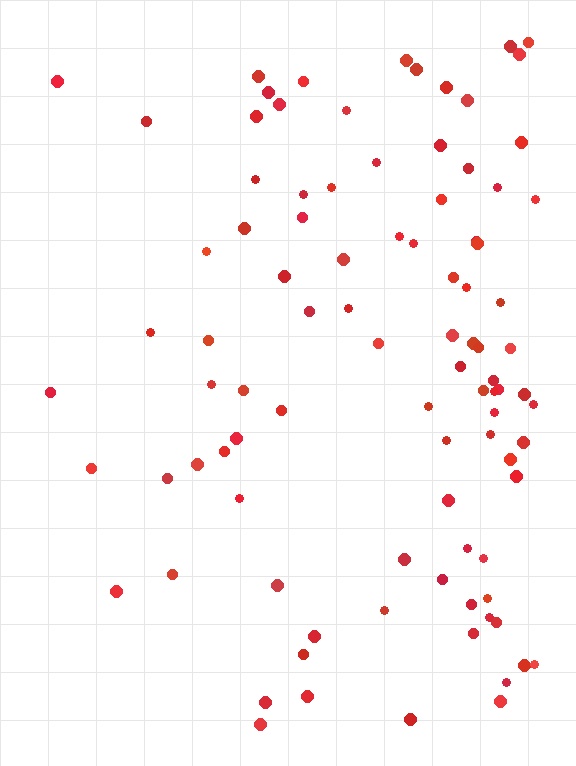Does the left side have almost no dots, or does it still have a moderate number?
Still a moderate number, just noticeably fewer than the right.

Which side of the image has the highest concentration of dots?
The right.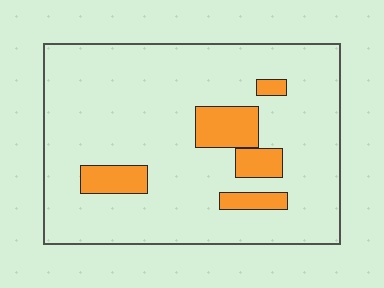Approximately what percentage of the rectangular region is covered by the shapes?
Approximately 15%.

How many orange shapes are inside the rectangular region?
5.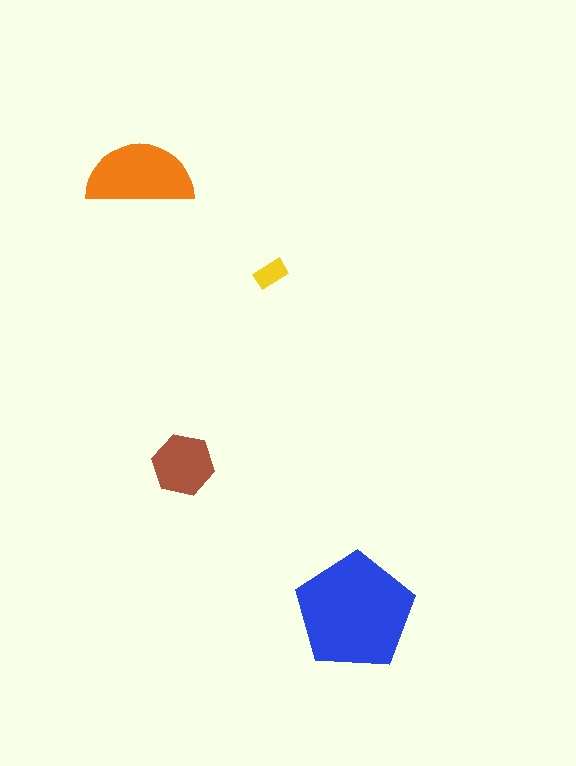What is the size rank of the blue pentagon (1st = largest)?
1st.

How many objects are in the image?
There are 4 objects in the image.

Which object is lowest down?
The blue pentagon is bottommost.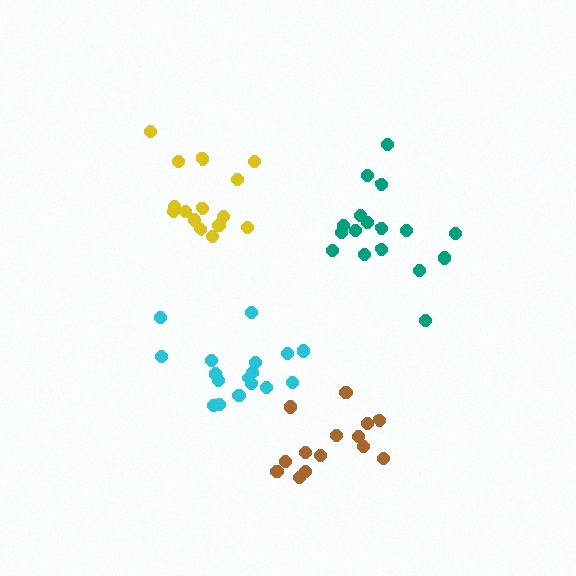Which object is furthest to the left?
The yellow cluster is leftmost.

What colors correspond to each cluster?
The clusters are colored: yellow, teal, cyan, brown.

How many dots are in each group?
Group 1: 16 dots, Group 2: 17 dots, Group 3: 17 dots, Group 4: 14 dots (64 total).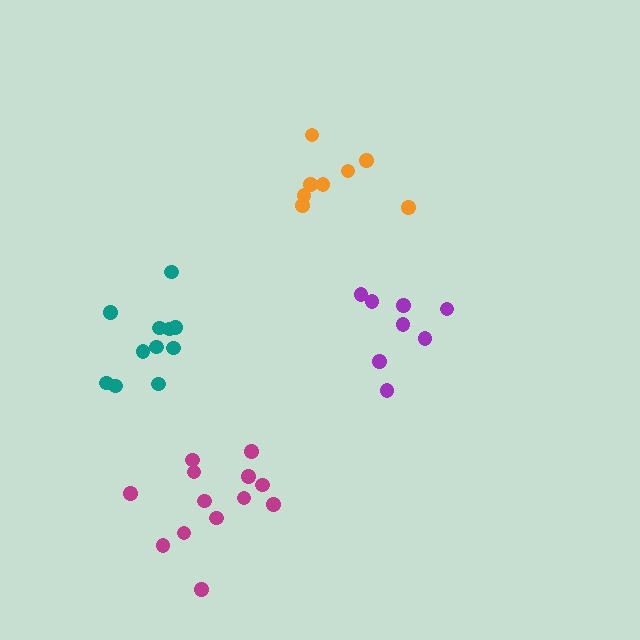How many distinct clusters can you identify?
There are 4 distinct clusters.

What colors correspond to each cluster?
The clusters are colored: magenta, teal, orange, purple.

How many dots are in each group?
Group 1: 13 dots, Group 2: 11 dots, Group 3: 8 dots, Group 4: 8 dots (40 total).